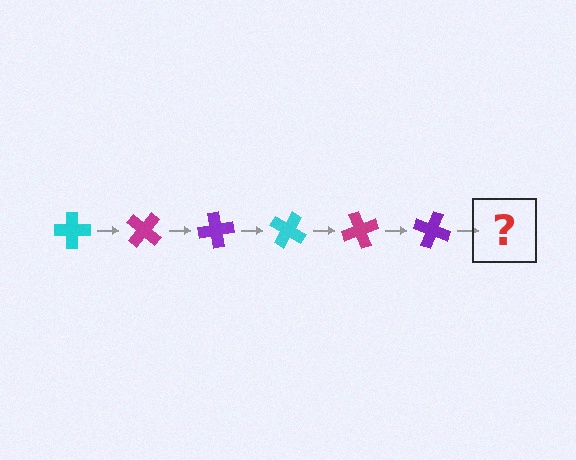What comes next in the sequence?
The next element should be a cyan cross, rotated 240 degrees from the start.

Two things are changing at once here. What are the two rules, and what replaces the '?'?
The two rules are that it rotates 40 degrees each step and the color cycles through cyan, magenta, and purple. The '?' should be a cyan cross, rotated 240 degrees from the start.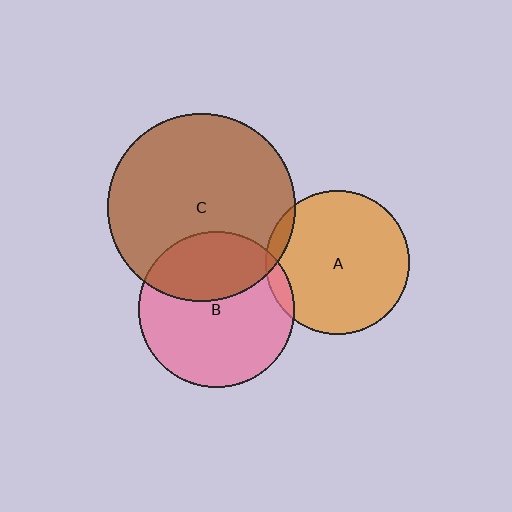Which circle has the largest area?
Circle C (brown).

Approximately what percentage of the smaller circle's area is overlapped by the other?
Approximately 5%.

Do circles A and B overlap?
Yes.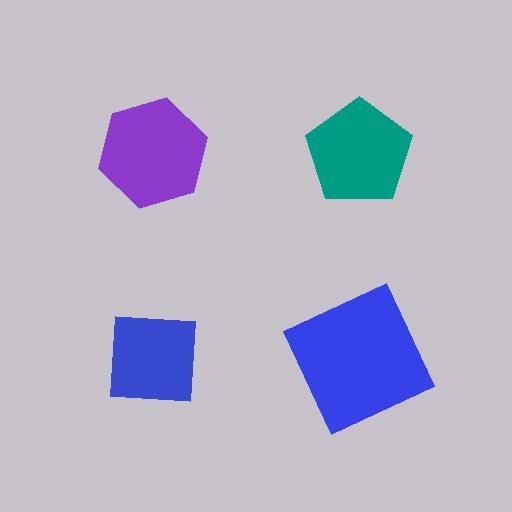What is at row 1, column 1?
A purple hexagon.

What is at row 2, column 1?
A blue square.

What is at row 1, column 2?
A teal pentagon.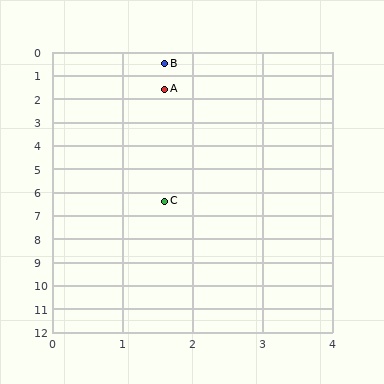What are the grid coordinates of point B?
Point B is at approximately (1.6, 0.5).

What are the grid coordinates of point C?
Point C is at approximately (1.6, 6.4).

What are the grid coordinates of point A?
Point A is at approximately (1.6, 1.6).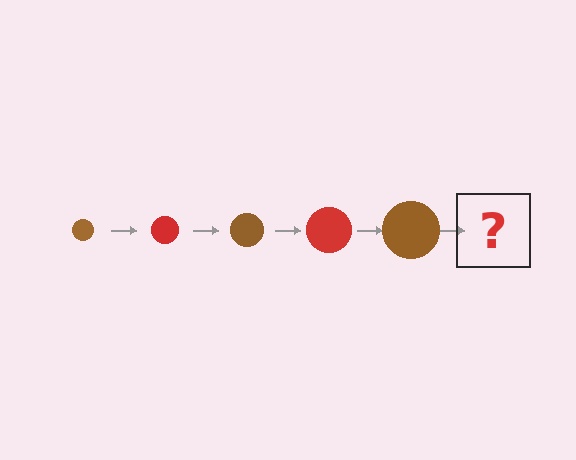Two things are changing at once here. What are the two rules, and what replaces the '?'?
The two rules are that the circle grows larger each step and the color cycles through brown and red. The '?' should be a red circle, larger than the previous one.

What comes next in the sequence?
The next element should be a red circle, larger than the previous one.